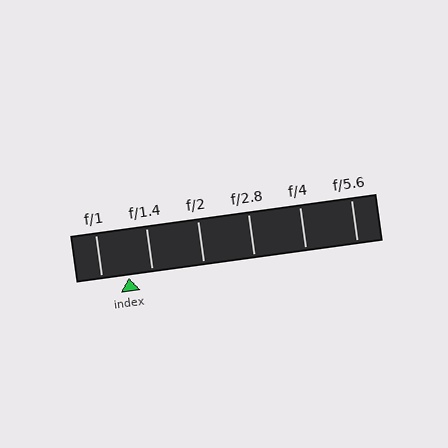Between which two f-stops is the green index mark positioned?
The index mark is between f/1 and f/1.4.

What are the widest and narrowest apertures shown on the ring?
The widest aperture shown is f/1 and the narrowest is f/5.6.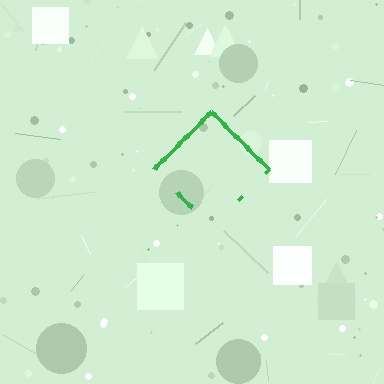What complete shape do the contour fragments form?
The contour fragments form a diamond.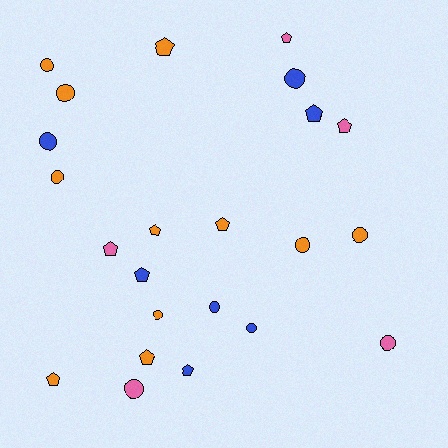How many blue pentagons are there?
There are 3 blue pentagons.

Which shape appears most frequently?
Circle, with 12 objects.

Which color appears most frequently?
Orange, with 11 objects.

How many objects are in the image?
There are 23 objects.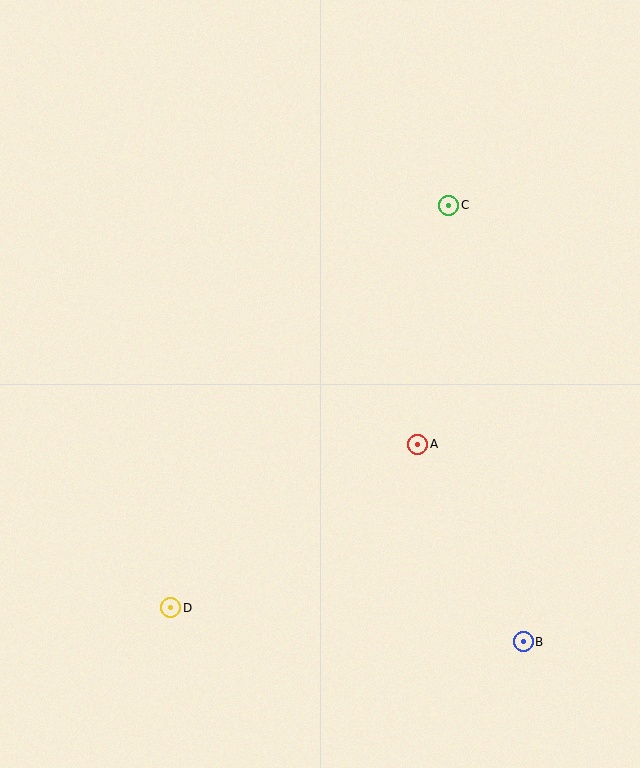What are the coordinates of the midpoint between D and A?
The midpoint between D and A is at (294, 526).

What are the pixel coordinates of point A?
Point A is at (418, 444).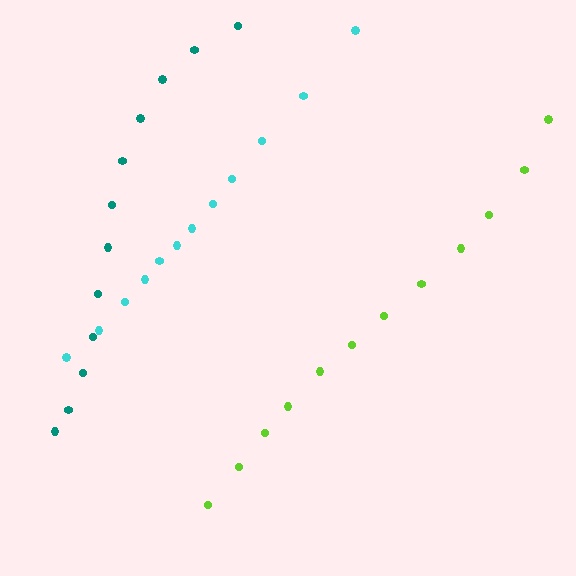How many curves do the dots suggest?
There are 3 distinct paths.